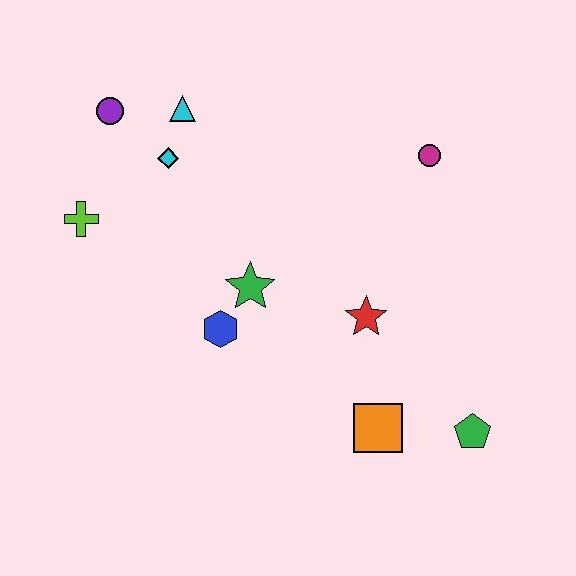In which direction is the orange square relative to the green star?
The orange square is below the green star.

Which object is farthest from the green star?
The green pentagon is farthest from the green star.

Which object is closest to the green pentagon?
The orange square is closest to the green pentagon.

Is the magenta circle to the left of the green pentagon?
Yes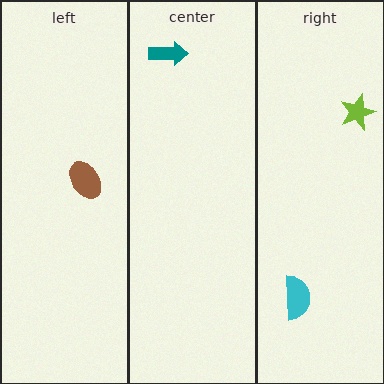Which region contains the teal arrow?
The center region.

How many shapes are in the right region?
2.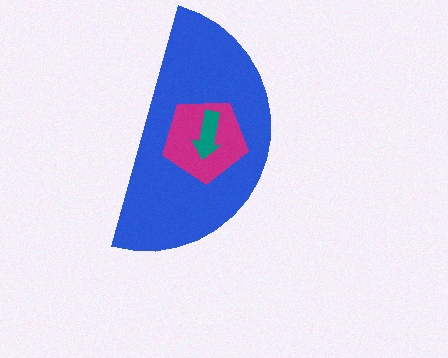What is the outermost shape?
The blue semicircle.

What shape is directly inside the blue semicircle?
The magenta pentagon.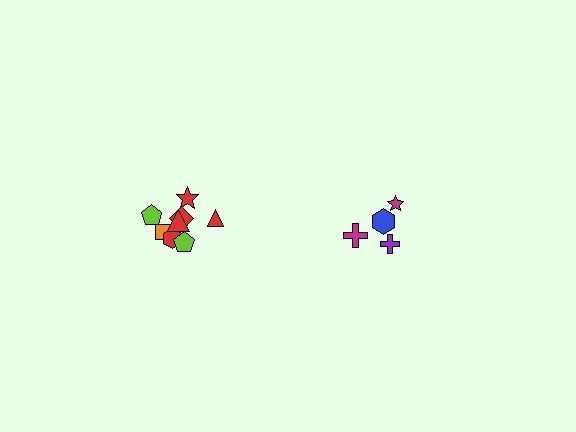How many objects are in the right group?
There are 4 objects.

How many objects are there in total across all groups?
There are 12 objects.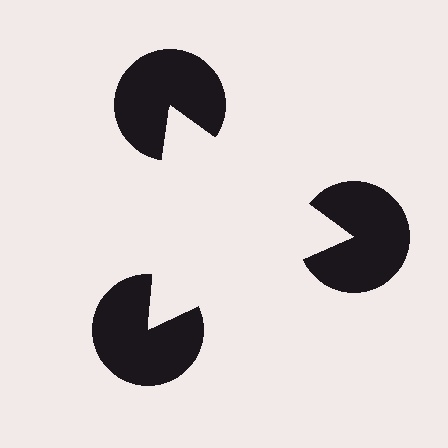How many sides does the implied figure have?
3 sides.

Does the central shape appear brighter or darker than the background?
It typically appears slightly brighter than the background, even though no actual brightness change is drawn.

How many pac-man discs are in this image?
There are 3 — one at each vertex of the illusory triangle.